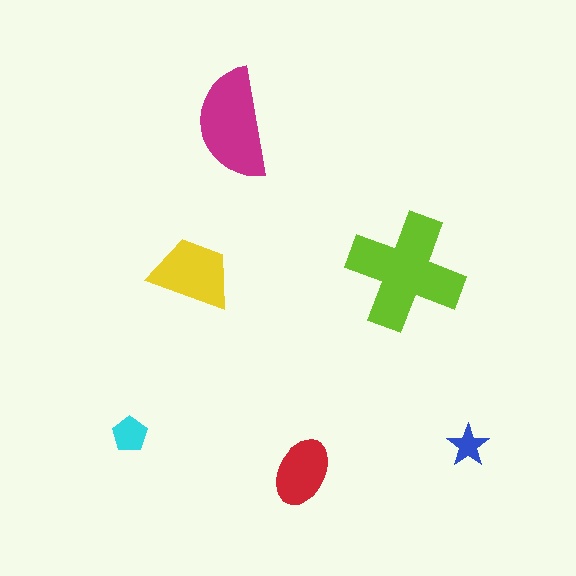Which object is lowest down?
The red ellipse is bottommost.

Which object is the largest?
The lime cross.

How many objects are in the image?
There are 6 objects in the image.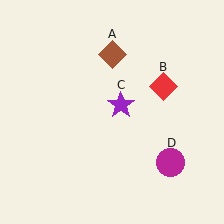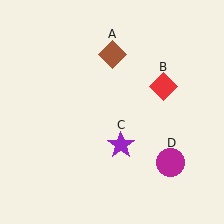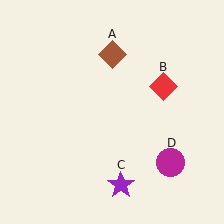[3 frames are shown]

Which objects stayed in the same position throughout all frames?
Brown diamond (object A) and red diamond (object B) and magenta circle (object D) remained stationary.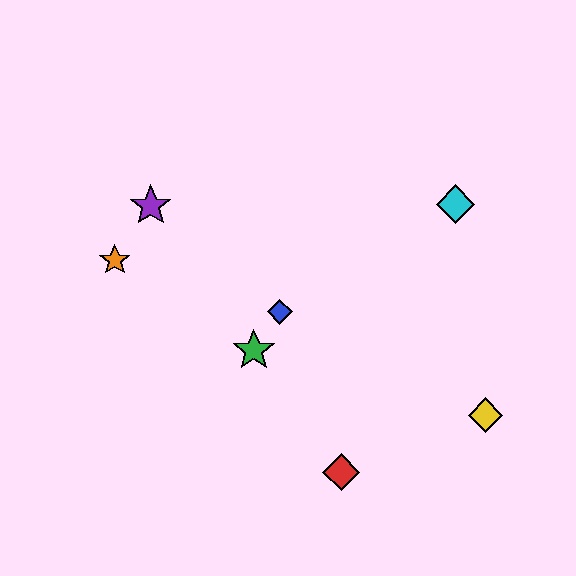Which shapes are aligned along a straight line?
The red diamond, the green star, the purple star are aligned along a straight line.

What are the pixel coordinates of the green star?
The green star is at (254, 350).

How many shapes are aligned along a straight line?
3 shapes (the red diamond, the green star, the purple star) are aligned along a straight line.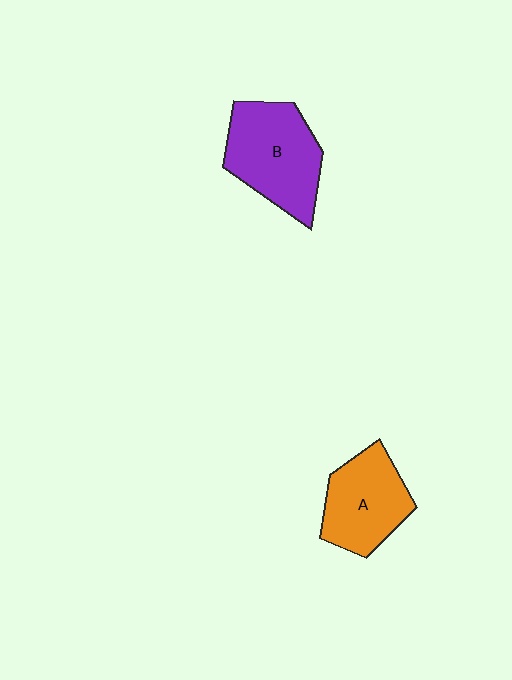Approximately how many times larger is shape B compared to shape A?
Approximately 1.2 times.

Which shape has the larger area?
Shape B (purple).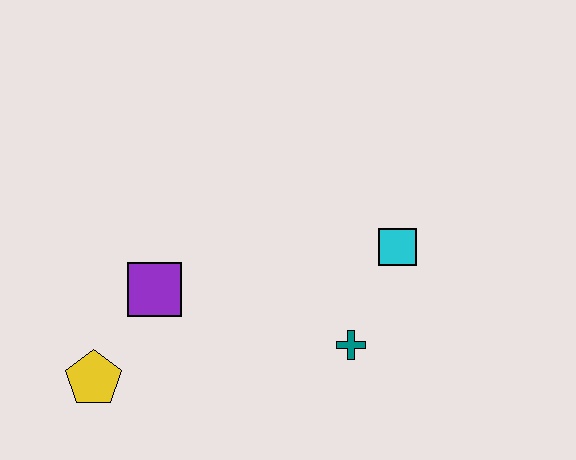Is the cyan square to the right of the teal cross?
Yes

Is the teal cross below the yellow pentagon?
No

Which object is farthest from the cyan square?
The yellow pentagon is farthest from the cyan square.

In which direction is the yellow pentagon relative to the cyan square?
The yellow pentagon is to the left of the cyan square.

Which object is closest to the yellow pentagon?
The purple square is closest to the yellow pentagon.